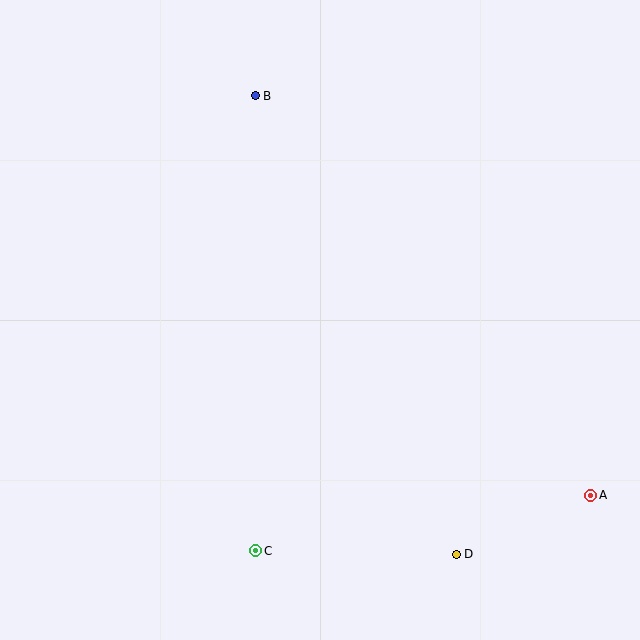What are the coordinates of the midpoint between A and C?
The midpoint between A and C is at (423, 523).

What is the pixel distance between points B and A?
The distance between B and A is 522 pixels.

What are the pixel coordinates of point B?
Point B is at (255, 96).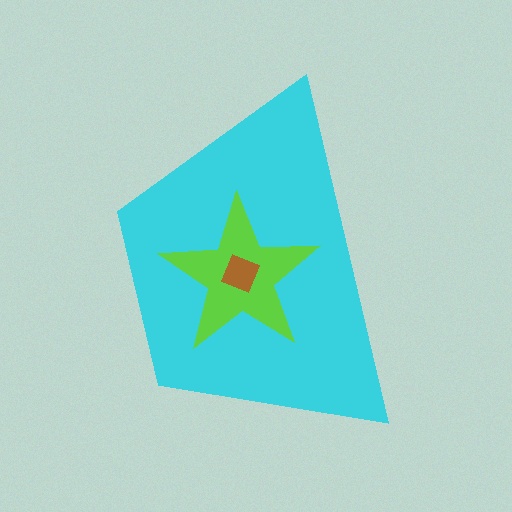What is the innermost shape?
The brown diamond.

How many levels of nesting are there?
3.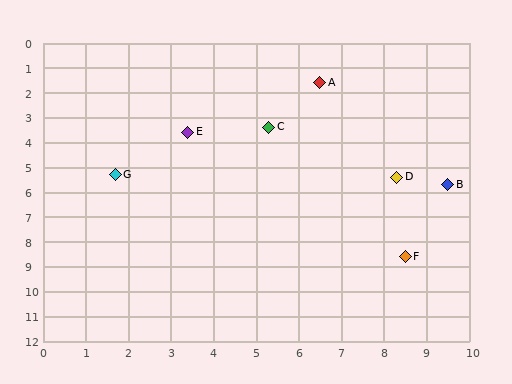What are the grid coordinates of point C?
Point C is at approximately (5.3, 3.4).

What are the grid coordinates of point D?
Point D is at approximately (8.3, 5.4).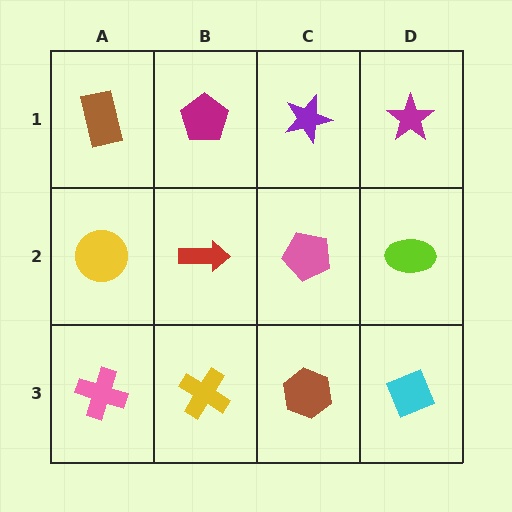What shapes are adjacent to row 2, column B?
A magenta pentagon (row 1, column B), a yellow cross (row 3, column B), a yellow circle (row 2, column A), a pink pentagon (row 2, column C).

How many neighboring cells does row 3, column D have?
2.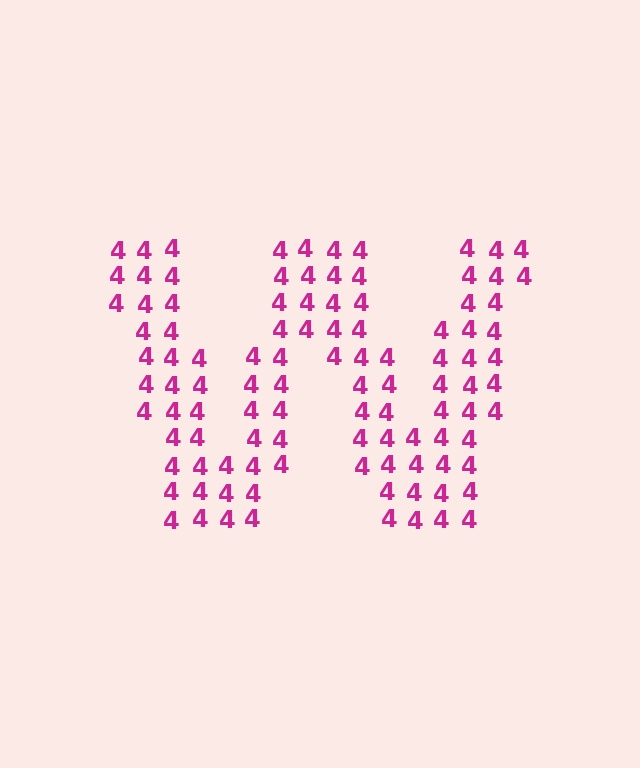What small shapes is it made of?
It is made of small digit 4's.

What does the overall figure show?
The overall figure shows the letter W.